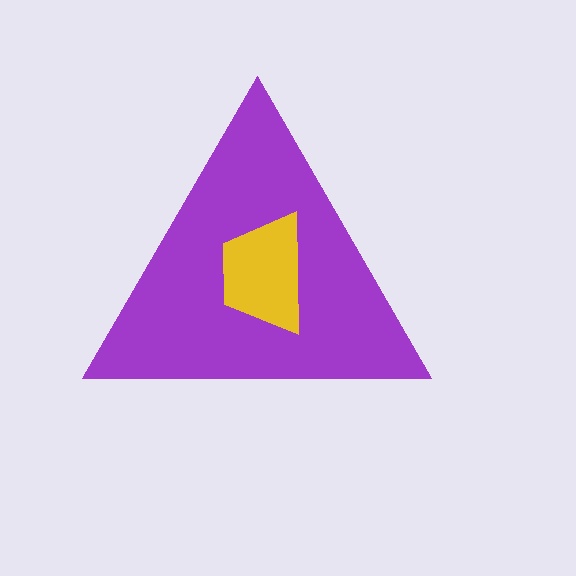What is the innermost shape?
The yellow trapezoid.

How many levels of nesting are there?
2.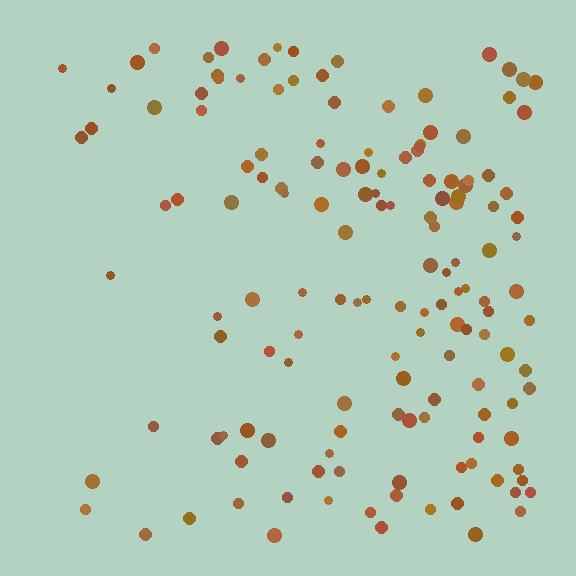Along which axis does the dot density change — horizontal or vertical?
Horizontal.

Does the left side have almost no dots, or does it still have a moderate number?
Still a moderate number, just noticeably fewer than the right.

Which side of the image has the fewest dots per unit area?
The left.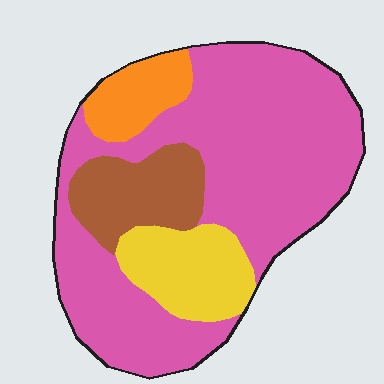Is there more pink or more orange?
Pink.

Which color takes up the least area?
Orange, at roughly 10%.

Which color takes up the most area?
Pink, at roughly 65%.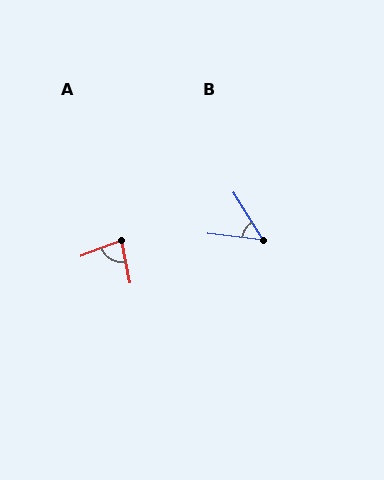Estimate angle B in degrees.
Approximately 51 degrees.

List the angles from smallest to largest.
B (51°), A (81°).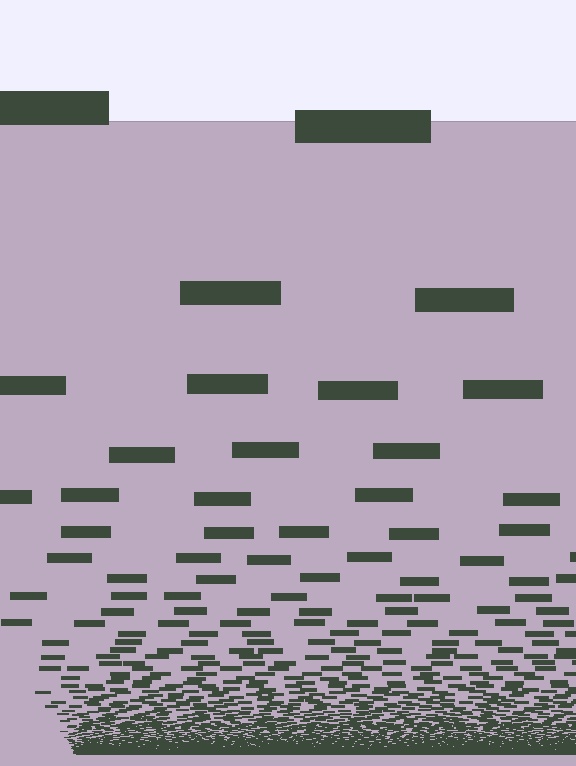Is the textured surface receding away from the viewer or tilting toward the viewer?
The surface appears to tilt toward the viewer. Texture elements get larger and sparser toward the top.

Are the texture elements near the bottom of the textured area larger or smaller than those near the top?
Smaller. The gradient is inverted — elements near the bottom are smaller and denser.